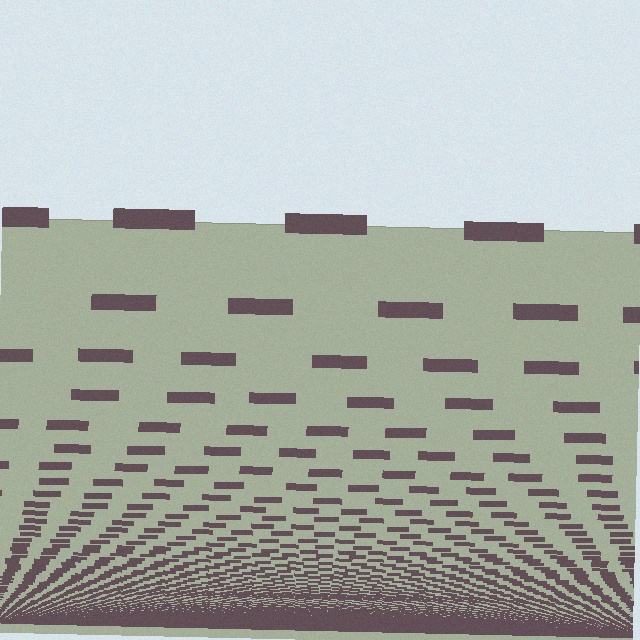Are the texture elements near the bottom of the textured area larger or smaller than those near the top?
Smaller. The gradient is inverted — elements near the bottom are smaller and denser.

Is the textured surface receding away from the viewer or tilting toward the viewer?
The surface appears to tilt toward the viewer. Texture elements get larger and sparser toward the top.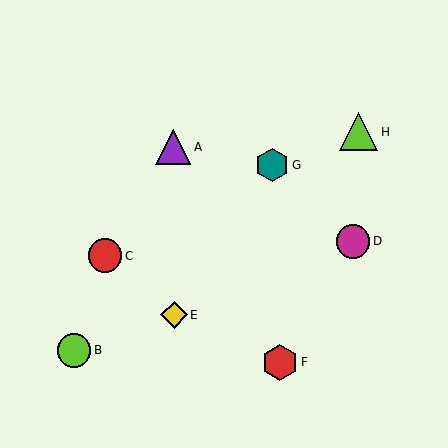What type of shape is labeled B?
Shape B is a lime circle.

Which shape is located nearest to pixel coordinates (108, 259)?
The red circle (labeled C) at (105, 256) is nearest to that location.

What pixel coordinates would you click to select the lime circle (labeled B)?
Click at (74, 350) to select the lime circle B.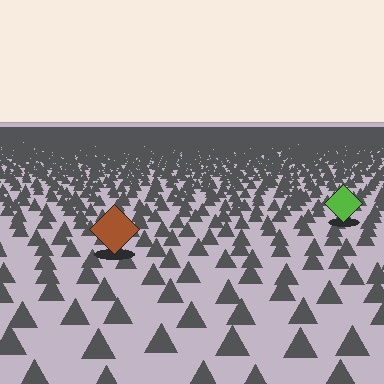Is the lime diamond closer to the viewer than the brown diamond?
No. The brown diamond is closer — you can tell from the texture gradient: the ground texture is coarser near it.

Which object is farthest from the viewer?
The lime diamond is farthest from the viewer. It appears smaller and the ground texture around it is denser.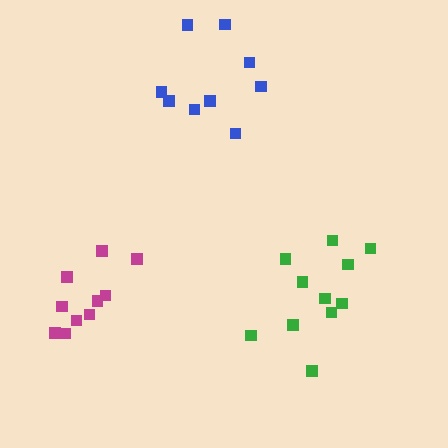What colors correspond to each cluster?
The clusters are colored: blue, green, magenta.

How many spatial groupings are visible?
There are 3 spatial groupings.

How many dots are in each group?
Group 1: 9 dots, Group 2: 11 dots, Group 3: 10 dots (30 total).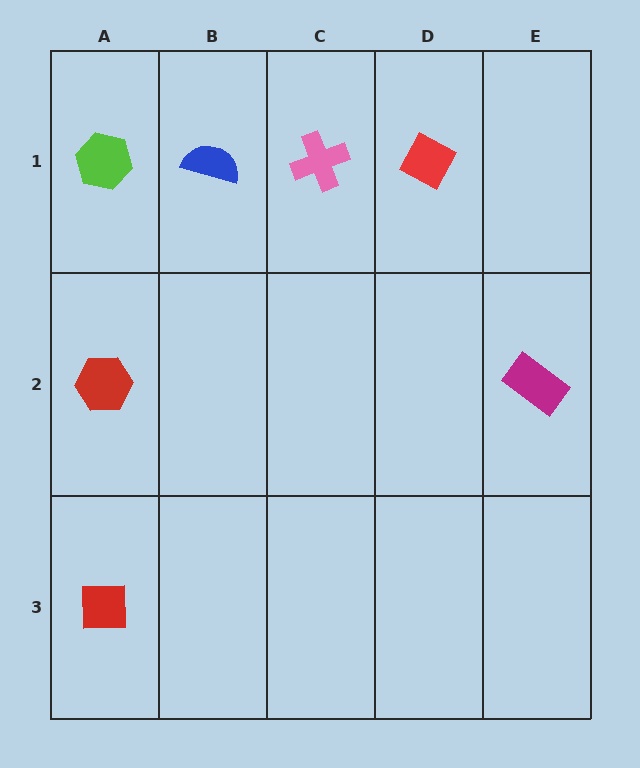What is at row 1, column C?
A pink cross.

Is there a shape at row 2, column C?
No, that cell is empty.